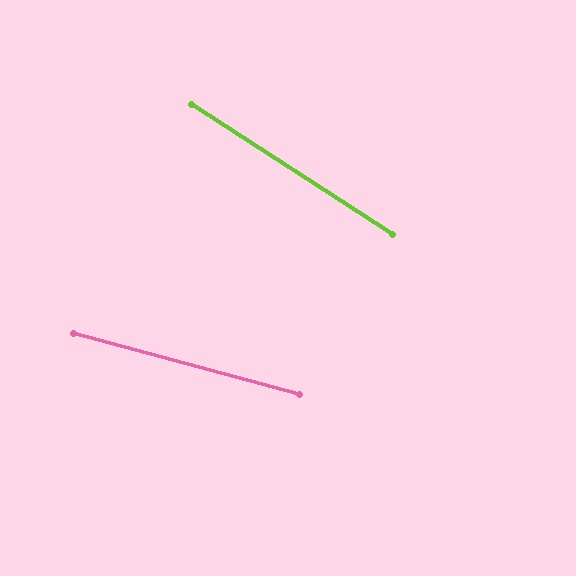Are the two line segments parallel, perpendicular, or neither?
Neither parallel nor perpendicular — they differ by about 18°.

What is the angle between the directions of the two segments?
Approximately 18 degrees.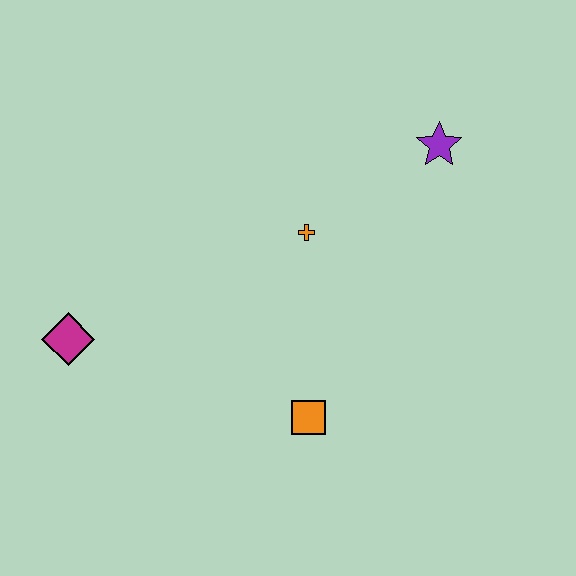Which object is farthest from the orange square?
The purple star is farthest from the orange square.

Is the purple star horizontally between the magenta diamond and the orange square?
No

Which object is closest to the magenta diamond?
The orange square is closest to the magenta diamond.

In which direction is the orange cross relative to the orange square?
The orange cross is above the orange square.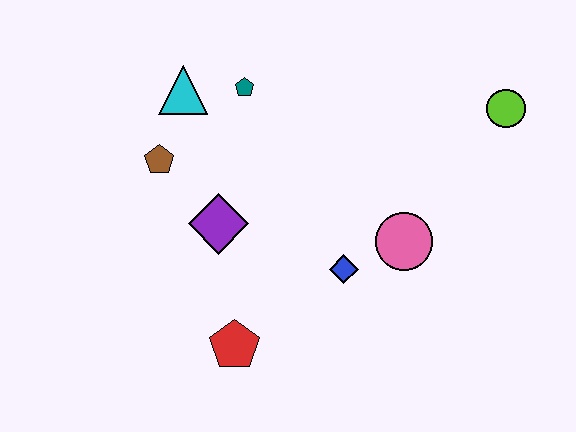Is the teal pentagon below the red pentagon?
No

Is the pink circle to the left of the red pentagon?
No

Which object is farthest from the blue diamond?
The cyan triangle is farthest from the blue diamond.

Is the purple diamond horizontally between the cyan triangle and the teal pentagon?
Yes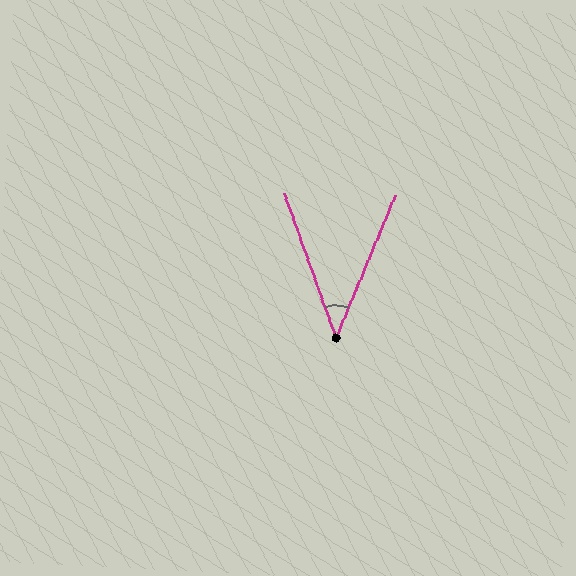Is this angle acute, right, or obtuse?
It is acute.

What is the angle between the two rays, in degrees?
Approximately 43 degrees.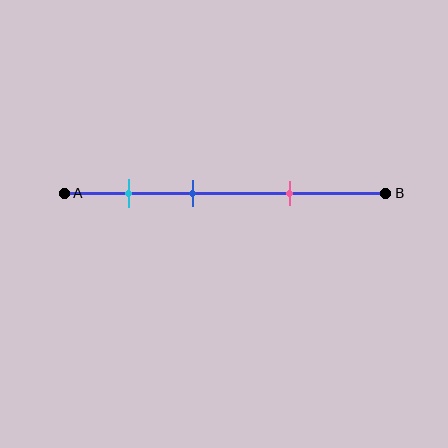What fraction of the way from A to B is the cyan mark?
The cyan mark is approximately 20% (0.2) of the way from A to B.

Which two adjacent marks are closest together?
The cyan and blue marks are the closest adjacent pair.